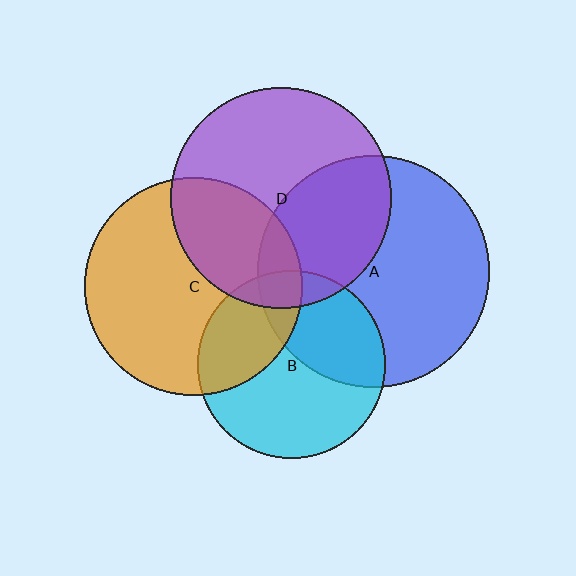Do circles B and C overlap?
Yes.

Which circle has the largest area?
Circle A (blue).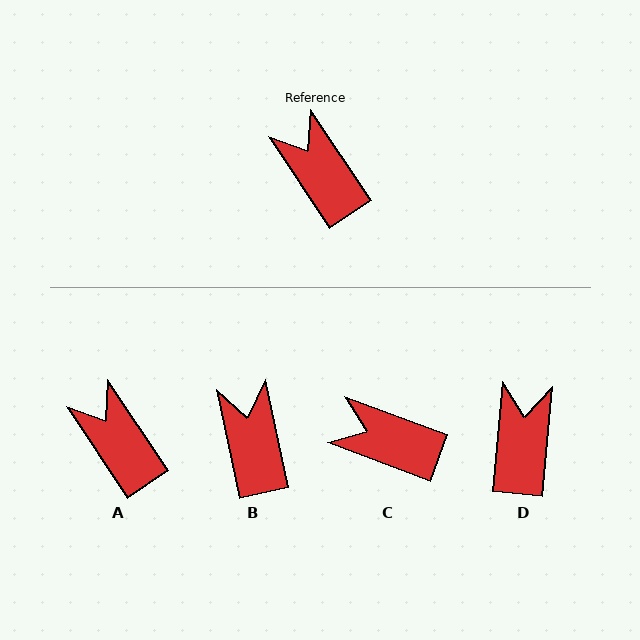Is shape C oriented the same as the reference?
No, it is off by about 36 degrees.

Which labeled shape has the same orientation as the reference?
A.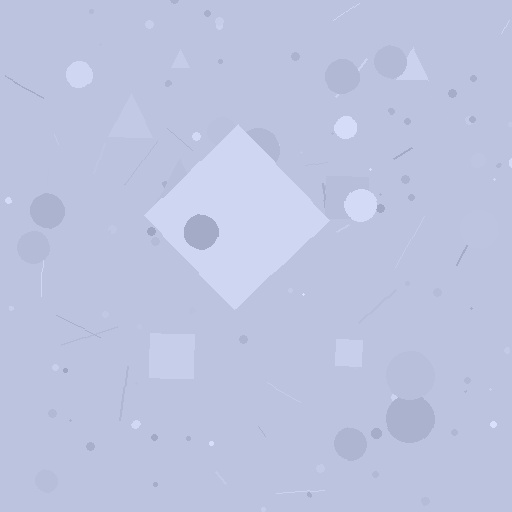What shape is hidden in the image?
A diamond is hidden in the image.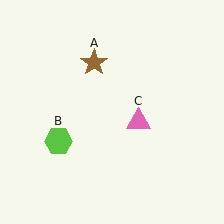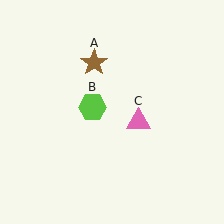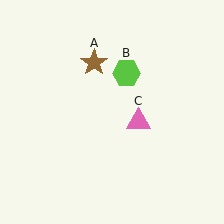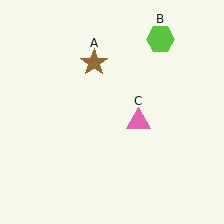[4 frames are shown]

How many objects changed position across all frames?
1 object changed position: lime hexagon (object B).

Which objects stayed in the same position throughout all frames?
Brown star (object A) and pink triangle (object C) remained stationary.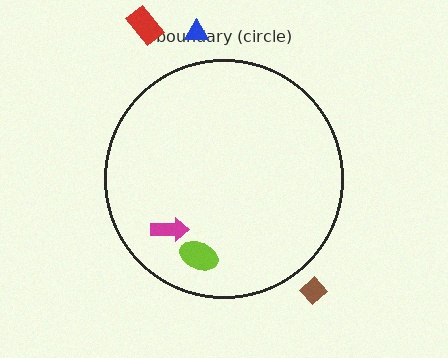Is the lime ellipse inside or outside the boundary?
Inside.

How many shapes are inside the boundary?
2 inside, 3 outside.